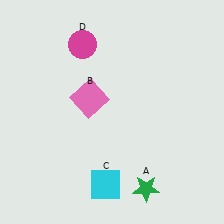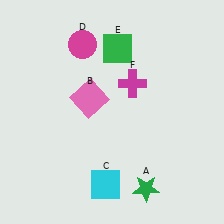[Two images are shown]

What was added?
A green square (E), a magenta cross (F) were added in Image 2.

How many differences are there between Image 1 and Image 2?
There are 2 differences between the two images.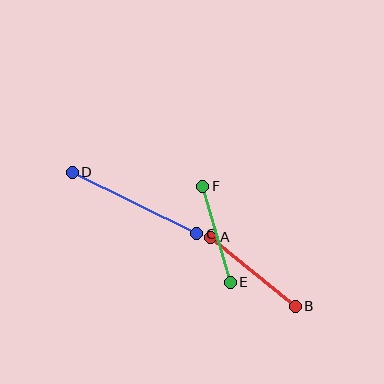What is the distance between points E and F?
The distance is approximately 100 pixels.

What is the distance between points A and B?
The distance is approximately 109 pixels.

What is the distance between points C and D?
The distance is approximately 139 pixels.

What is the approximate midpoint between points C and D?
The midpoint is at approximately (134, 203) pixels.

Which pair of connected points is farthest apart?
Points C and D are farthest apart.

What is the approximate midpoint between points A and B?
The midpoint is at approximately (253, 272) pixels.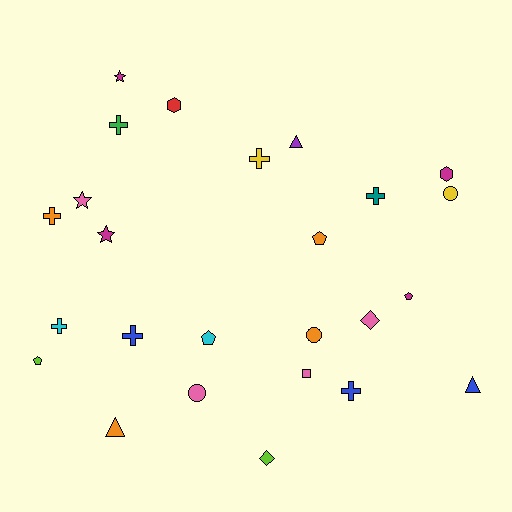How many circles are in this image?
There are 3 circles.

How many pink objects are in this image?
There are 4 pink objects.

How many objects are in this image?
There are 25 objects.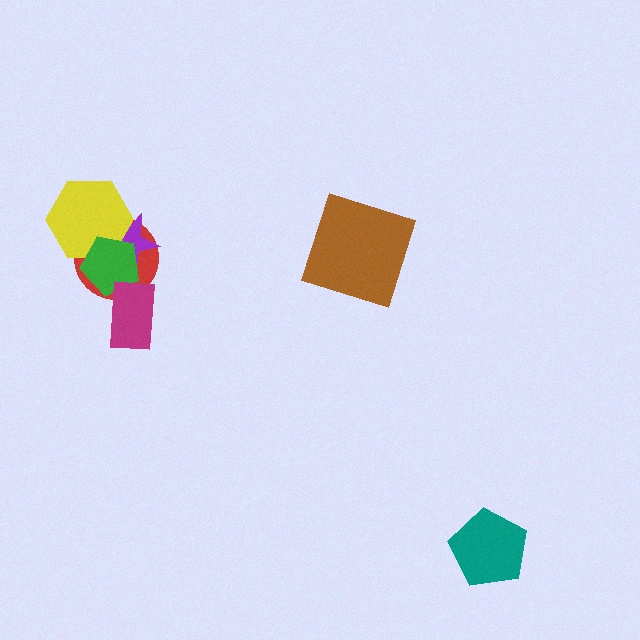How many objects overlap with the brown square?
0 objects overlap with the brown square.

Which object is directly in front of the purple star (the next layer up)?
The yellow hexagon is directly in front of the purple star.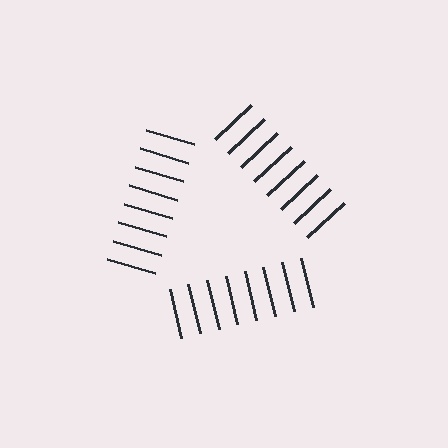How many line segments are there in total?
24 — 8 along each of the 3 edges.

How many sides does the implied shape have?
3 sides — the line-ends trace a triangle.